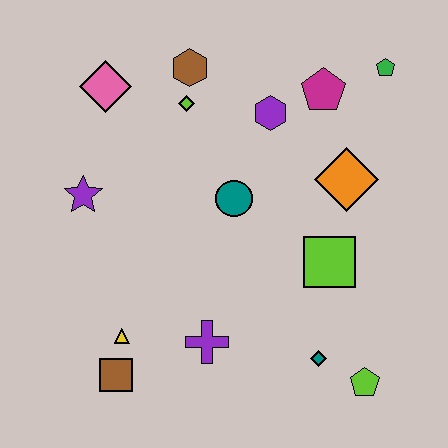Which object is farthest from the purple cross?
The green pentagon is farthest from the purple cross.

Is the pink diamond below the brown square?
No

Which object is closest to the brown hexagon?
The lime diamond is closest to the brown hexagon.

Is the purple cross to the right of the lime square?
No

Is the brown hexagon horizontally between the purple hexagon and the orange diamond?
No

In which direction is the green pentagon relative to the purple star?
The green pentagon is to the right of the purple star.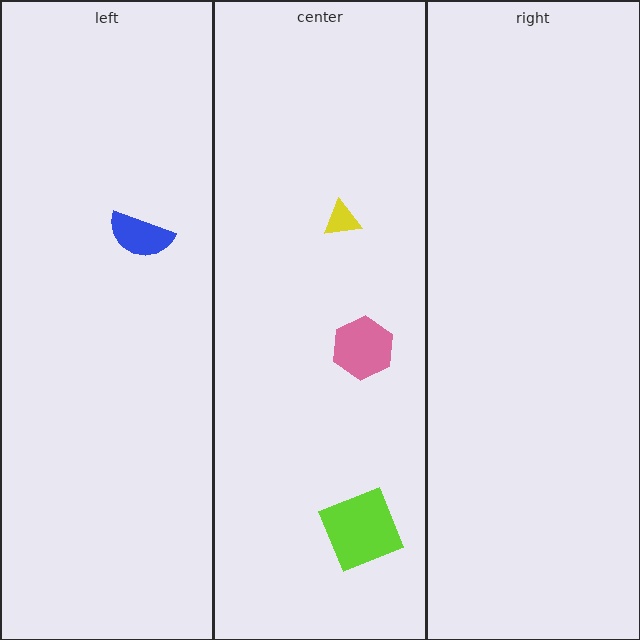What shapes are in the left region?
The blue semicircle.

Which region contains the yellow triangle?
The center region.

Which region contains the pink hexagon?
The center region.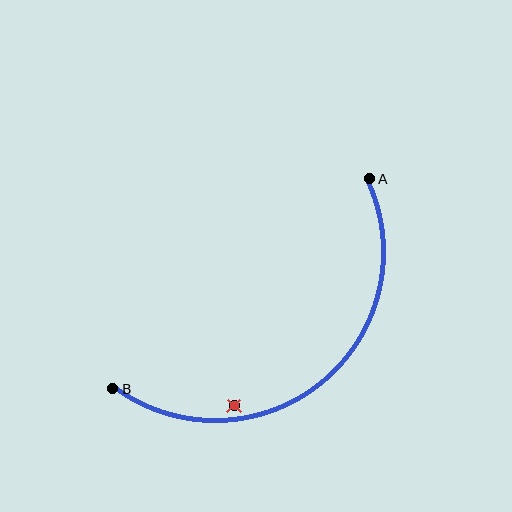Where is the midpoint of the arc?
The arc midpoint is the point on the curve farthest from the straight line joining A and B. It sits below and to the right of that line.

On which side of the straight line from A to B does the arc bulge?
The arc bulges below and to the right of the straight line connecting A and B.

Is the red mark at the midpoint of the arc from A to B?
No — the red mark does not lie on the arc at all. It sits slightly inside the curve.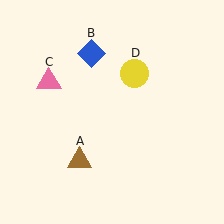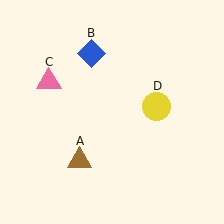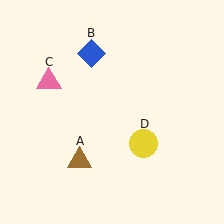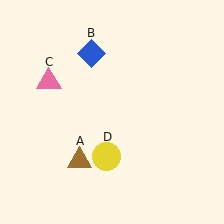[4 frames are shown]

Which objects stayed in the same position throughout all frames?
Brown triangle (object A) and blue diamond (object B) and pink triangle (object C) remained stationary.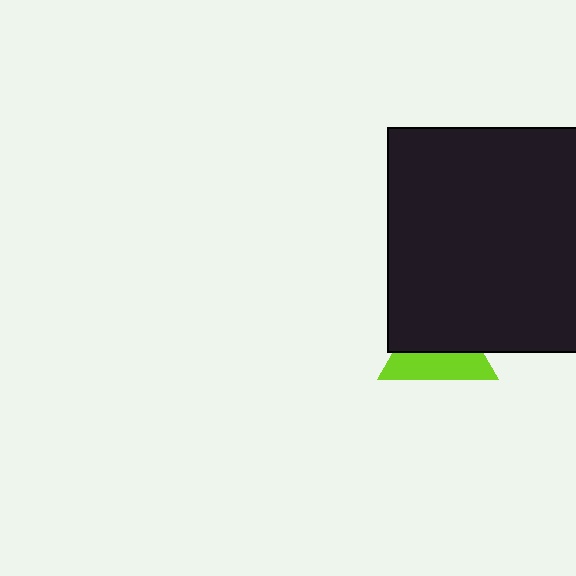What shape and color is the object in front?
The object in front is a black square.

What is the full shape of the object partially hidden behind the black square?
The partially hidden object is a lime triangle.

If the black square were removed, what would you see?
You would see the complete lime triangle.